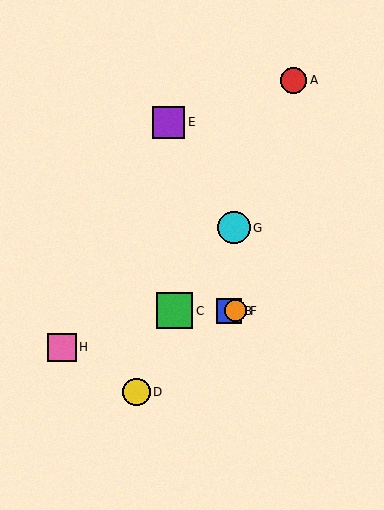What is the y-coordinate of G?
Object G is at y≈228.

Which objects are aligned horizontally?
Objects B, C, F are aligned horizontally.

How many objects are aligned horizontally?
3 objects (B, C, F) are aligned horizontally.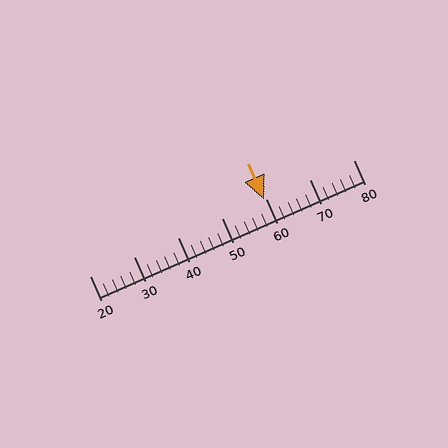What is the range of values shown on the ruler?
The ruler shows values from 20 to 80.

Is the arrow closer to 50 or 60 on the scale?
The arrow is closer to 60.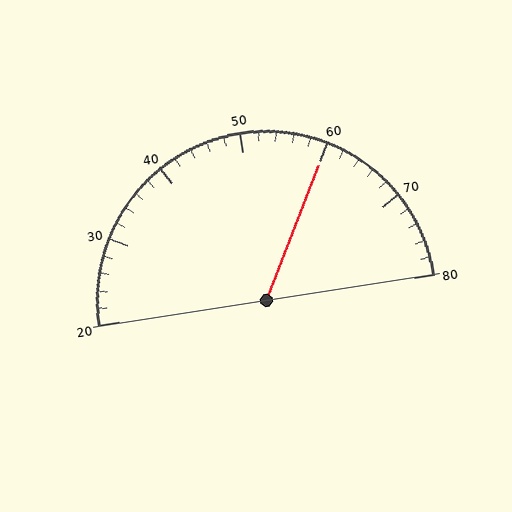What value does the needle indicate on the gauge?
The needle indicates approximately 60.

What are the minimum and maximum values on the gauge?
The gauge ranges from 20 to 80.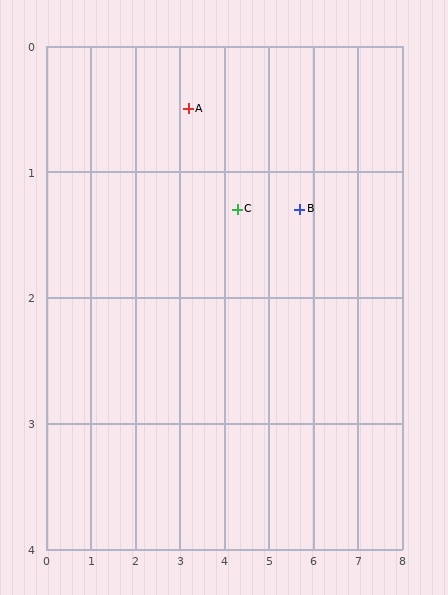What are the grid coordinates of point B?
Point B is at approximately (5.7, 1.3).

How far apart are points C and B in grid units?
Points C and B are about 1.4 grid units apart.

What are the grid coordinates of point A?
Point A is at approximately (3.2, 0.5).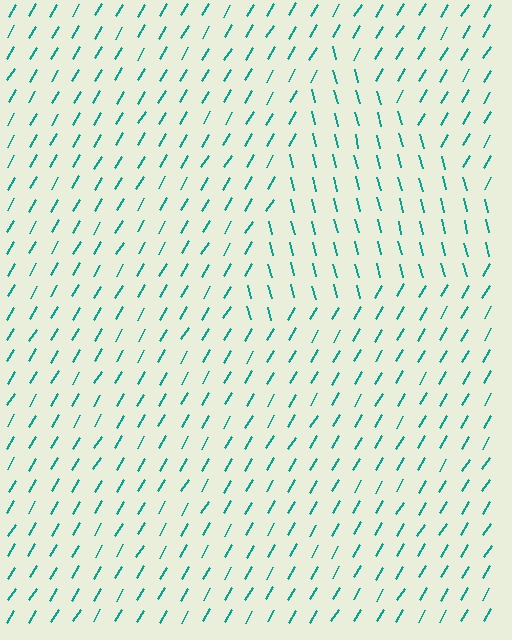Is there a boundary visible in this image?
Yes, there is a texture boundary formed by a change in line orientation.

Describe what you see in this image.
The image is filled with small teal line segments. A triangle region in the image has lines oriented differently from the surrounding lines, creating a visible texture boundary.